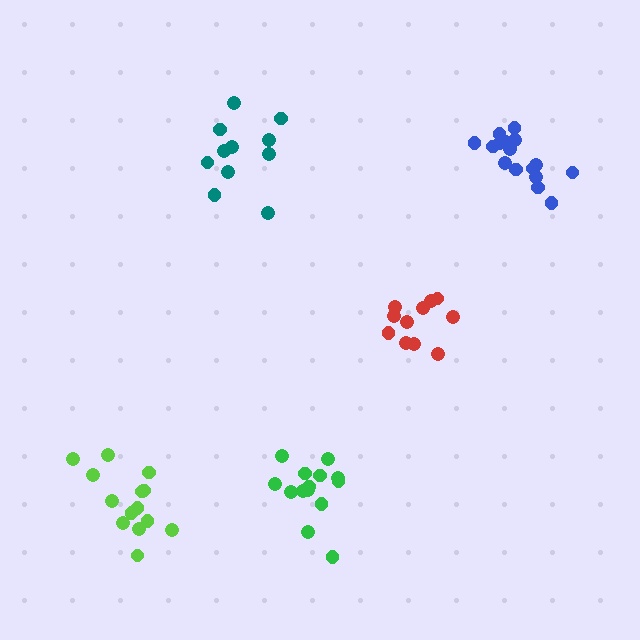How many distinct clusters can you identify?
There are 5 distinct clusters.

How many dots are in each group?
Group 1: 11 dots, Group 2: 14 dots, Group 3: 14 dots, Group 4: 11 dots, Group 5: 16 dots (66 total).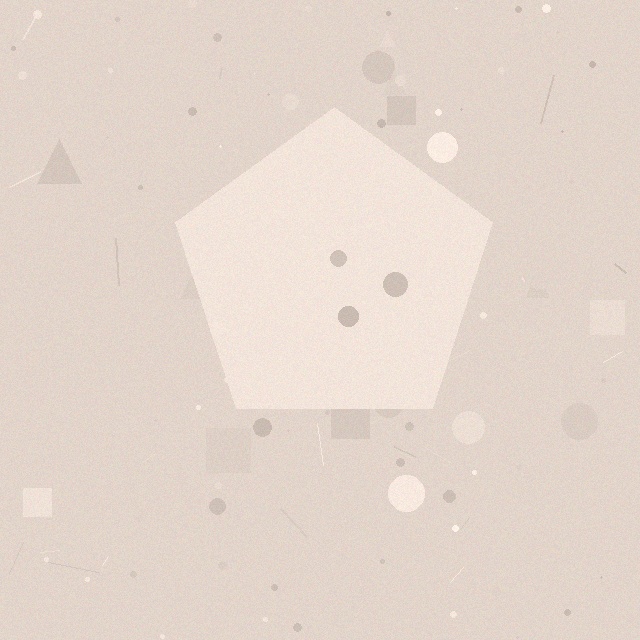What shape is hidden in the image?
A pentagon is hidden in the image.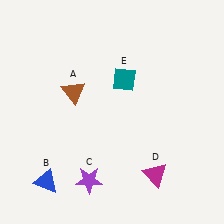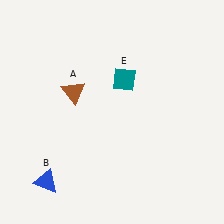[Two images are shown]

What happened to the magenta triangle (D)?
The magenta triangle (D) was removed in Image 2. It was in the bottom-right area of Image 1.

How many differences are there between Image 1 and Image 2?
There are 2 differences between the two images.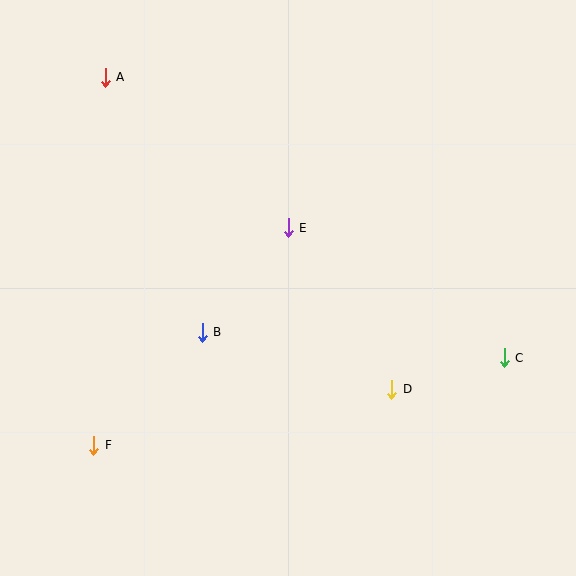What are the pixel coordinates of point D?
Point D is at (392, 389).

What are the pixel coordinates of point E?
Point E is at (288, 228).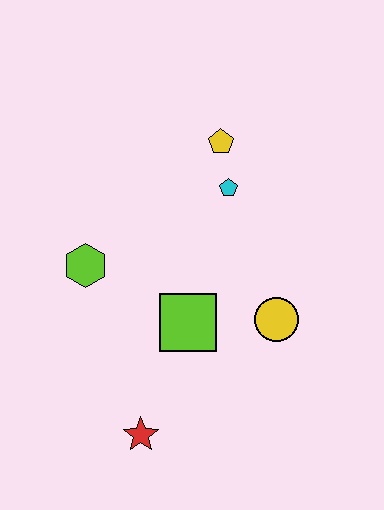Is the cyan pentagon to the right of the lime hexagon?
Yes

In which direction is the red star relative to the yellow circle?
The red star is to the left of the yellow circle.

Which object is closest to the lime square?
The yellow circle is closest to the lime square.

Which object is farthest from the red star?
The yellow pentagon is farthest from the red star.